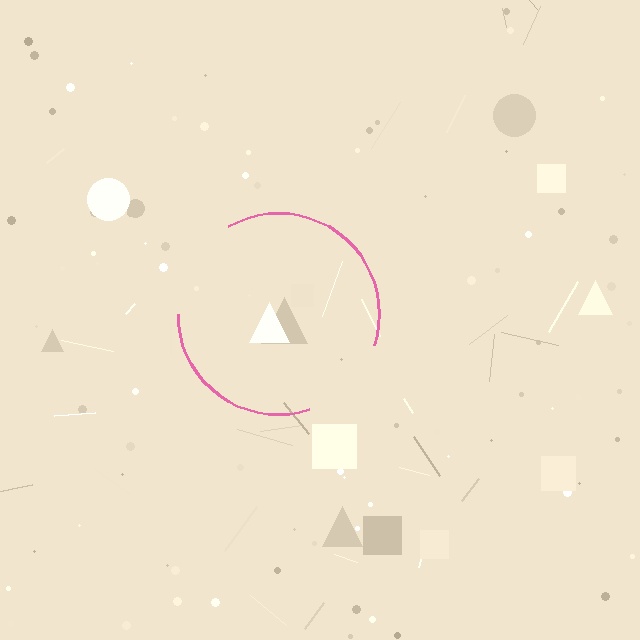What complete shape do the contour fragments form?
The contour fragments form a circle.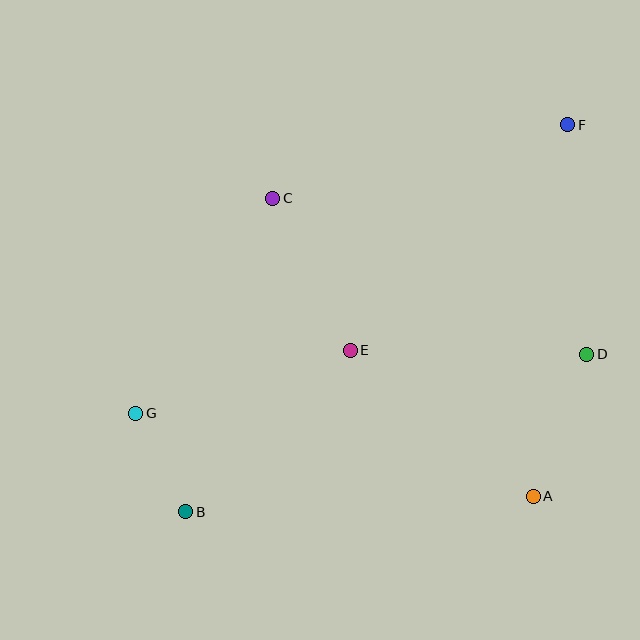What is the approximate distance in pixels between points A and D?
The distance between A and D is approximately 152 pixels.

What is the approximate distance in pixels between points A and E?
The distance between A and E is approximately 234 pixels.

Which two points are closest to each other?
Points B and G are closest to each other.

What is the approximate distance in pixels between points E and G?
The distance between E and G is approximately 224 pixels.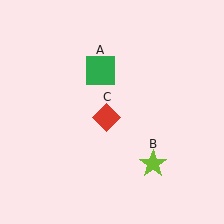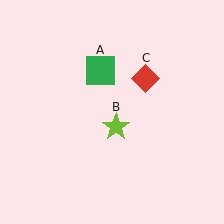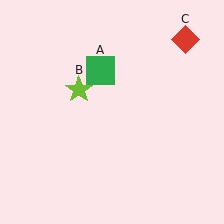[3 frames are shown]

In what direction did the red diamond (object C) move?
The red diamond (object C) moved up and to the right.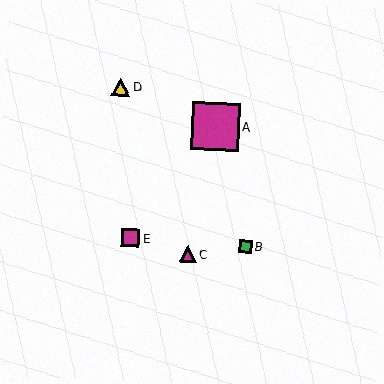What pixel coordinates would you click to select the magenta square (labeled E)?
Click at (131, 238) to select the magenta square E.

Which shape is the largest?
The magenta square (labeled A) is the largest.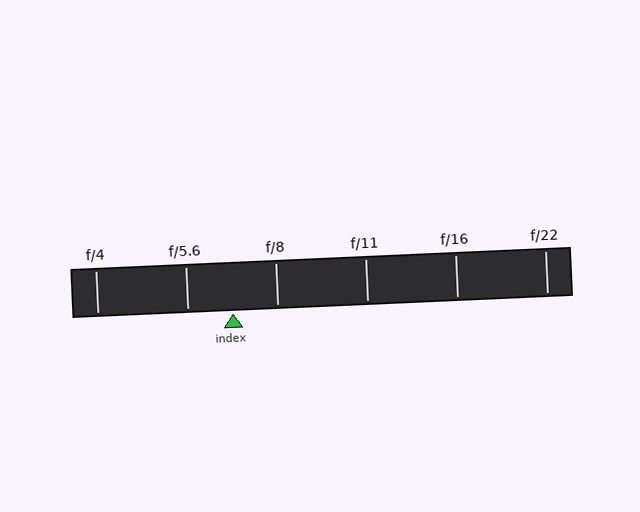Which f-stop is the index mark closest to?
The index mark is closest to f/8.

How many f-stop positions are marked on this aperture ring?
There are 6 f-stop positions marked.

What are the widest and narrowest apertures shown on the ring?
The widest aperture shown is f/4 and the narrowest is f/22.